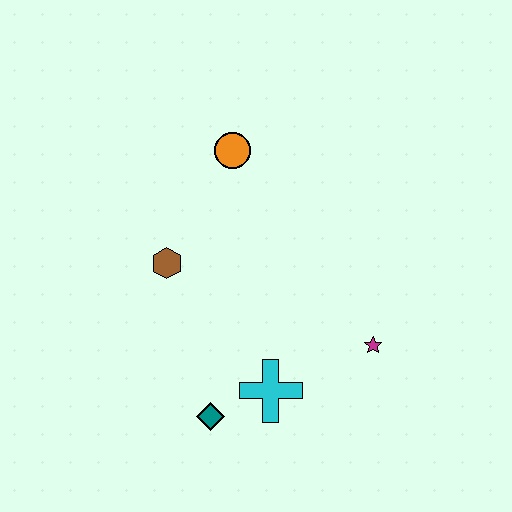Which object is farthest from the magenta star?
The orange circle is farthest from the magenta star.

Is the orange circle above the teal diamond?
Yes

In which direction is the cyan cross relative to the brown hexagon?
The cyan cross is below the brown hexagon.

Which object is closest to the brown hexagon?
The orange circle is closest to the brown hexagon.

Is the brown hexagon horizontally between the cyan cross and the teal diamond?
No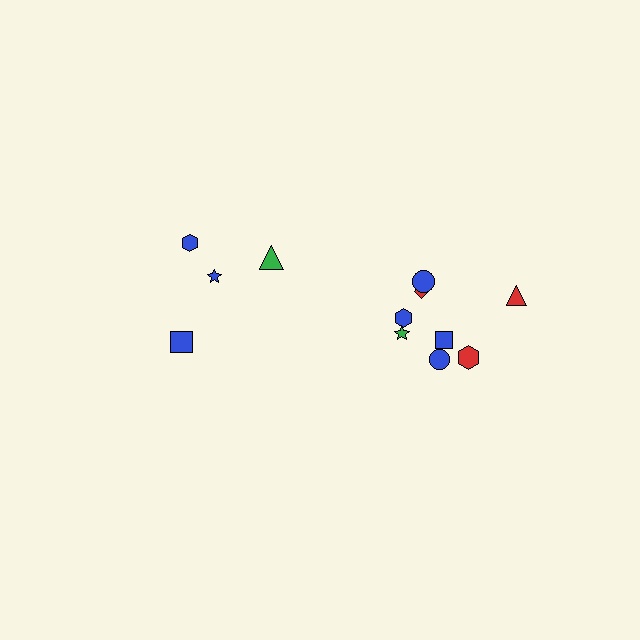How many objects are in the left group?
There are 4 objects.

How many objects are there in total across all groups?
There are 12 objects.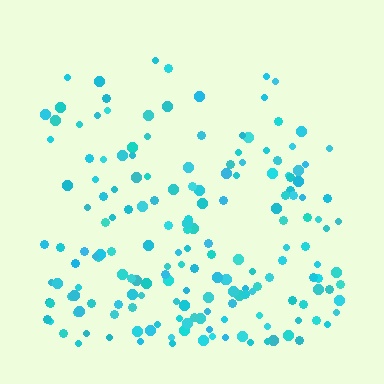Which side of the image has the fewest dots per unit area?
The top.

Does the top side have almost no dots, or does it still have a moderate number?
Still a moderate number, just noticeably fewer than the bottom.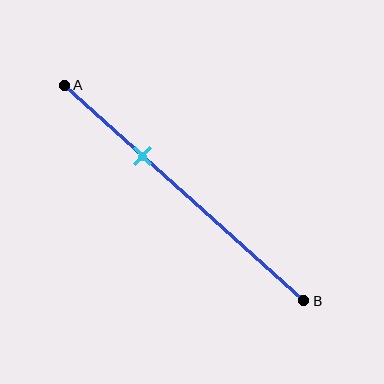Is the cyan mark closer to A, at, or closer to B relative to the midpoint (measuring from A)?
The cyan mark is closer to point A than the midpoint of segment AB.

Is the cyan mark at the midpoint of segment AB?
No, the mark is at about 35% from A, not at the 50% midpoint.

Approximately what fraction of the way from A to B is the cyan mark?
The cyan mark is approximately 35% of the way from A to B.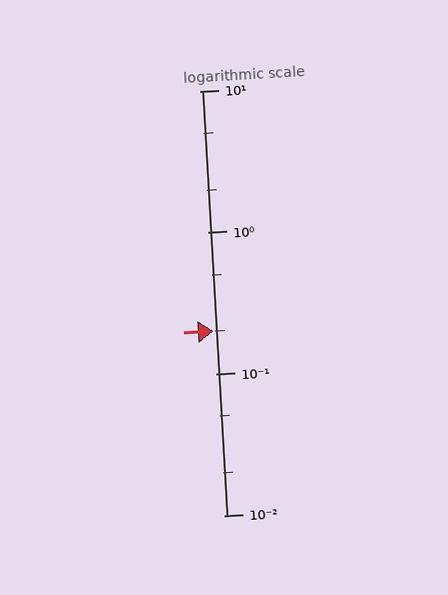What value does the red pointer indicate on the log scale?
The pointer indicates approximately 0.2.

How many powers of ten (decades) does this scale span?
The scale spans 3 decades, from 0.01 to 10.